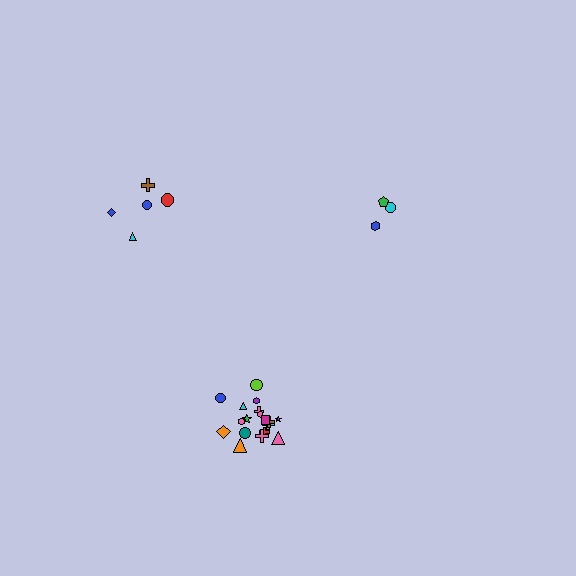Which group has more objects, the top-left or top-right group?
The top-left group.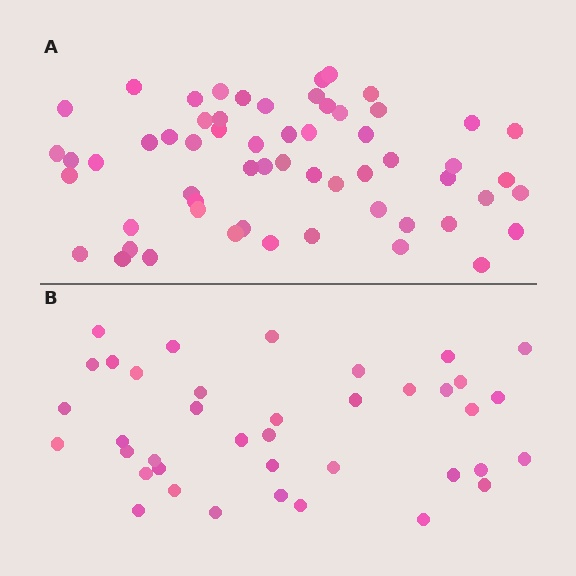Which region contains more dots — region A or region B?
Region A (the top region) has more dots.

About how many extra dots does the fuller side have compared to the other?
Region A has approximately 20 more dots than region B.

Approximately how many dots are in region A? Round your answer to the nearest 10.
About 60 dots. (The exact count is 59, which rounds to 60.)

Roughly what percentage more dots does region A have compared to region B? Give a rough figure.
About 50% more.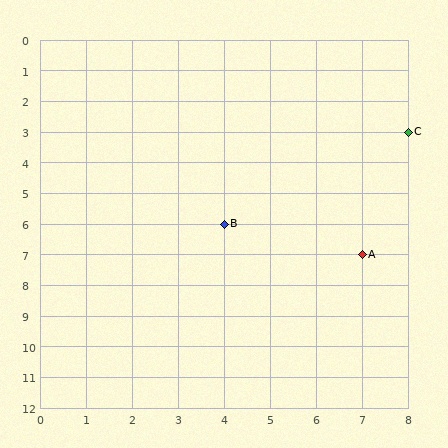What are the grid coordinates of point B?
Point B is at grid coordinates (4, 6).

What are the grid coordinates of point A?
Point A is at grid coordinates (7, 7).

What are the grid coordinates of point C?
Point C is at grid coordinates (8, 3).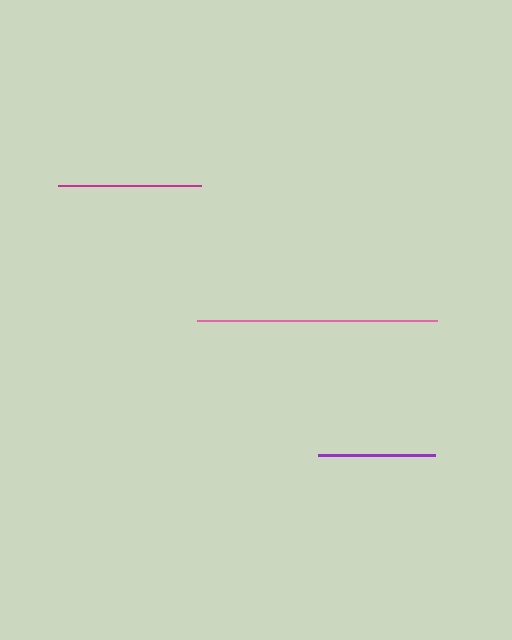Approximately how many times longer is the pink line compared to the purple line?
The pink line is approximately 2.0 times the length of the purple line.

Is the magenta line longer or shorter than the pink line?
The pink line is longer than the magenta line.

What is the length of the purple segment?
The purple segment is approximately 118 pixels long.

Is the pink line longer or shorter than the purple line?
The pink line is longer than the purple line.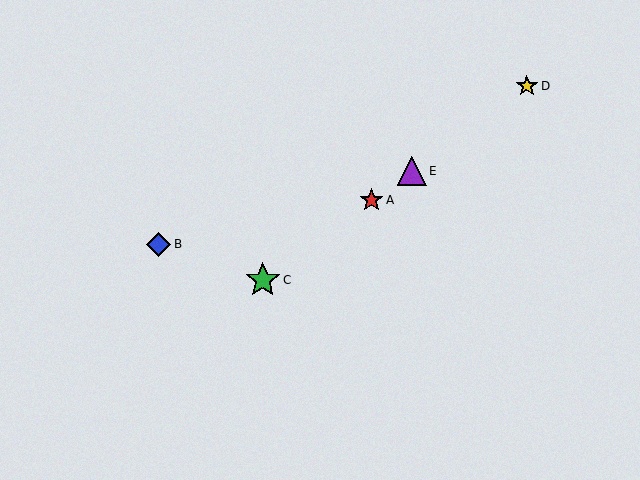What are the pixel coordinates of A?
Object A is at (372, 200).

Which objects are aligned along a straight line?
Objects A, C, D, E are aligned along a straight line.